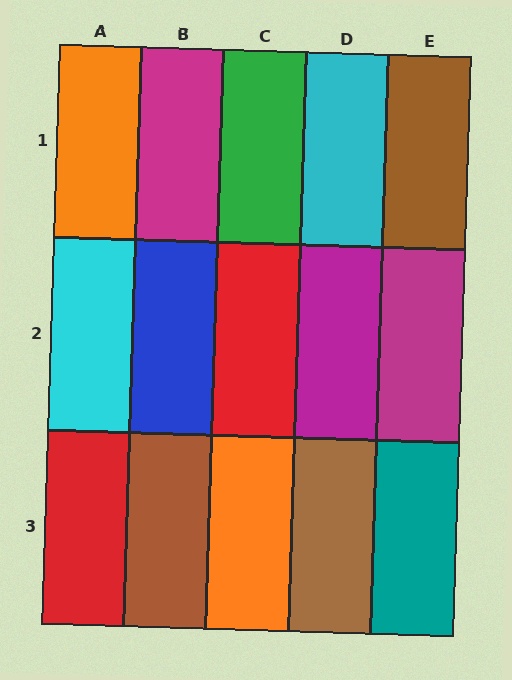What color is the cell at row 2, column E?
Magenta.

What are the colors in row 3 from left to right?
Red, brown, orange, brown, teal.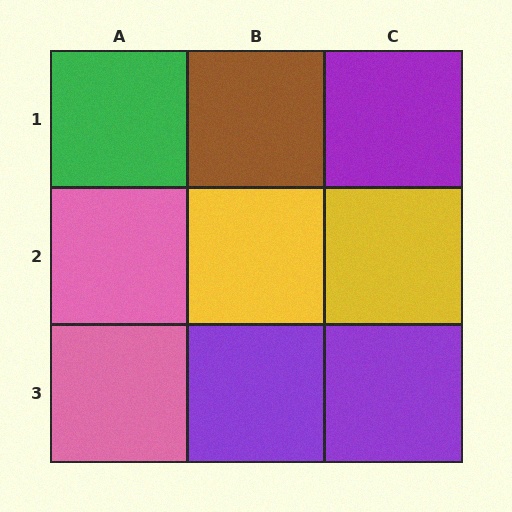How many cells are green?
1 cell is green.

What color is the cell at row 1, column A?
Green.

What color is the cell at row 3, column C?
Purple.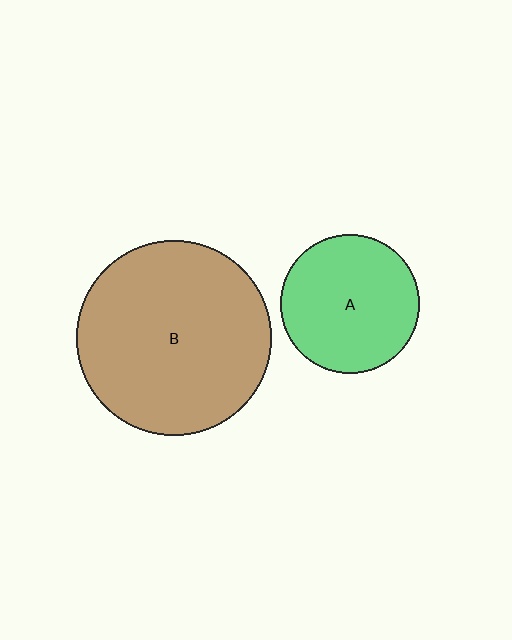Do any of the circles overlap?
No, none of the circles overlap.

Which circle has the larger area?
Circle B (brown).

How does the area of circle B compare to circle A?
Approximately 2.0 times.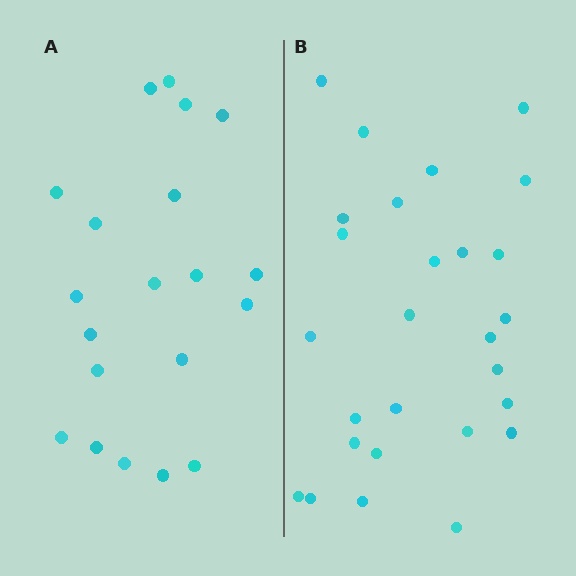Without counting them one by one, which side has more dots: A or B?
Region B (the right region) has more dots.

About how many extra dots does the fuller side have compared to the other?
Region B has roughly 8 or so more dots than region A.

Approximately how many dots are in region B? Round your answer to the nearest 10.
About 30 dots. (The exact count is 27, which rounds to 30.)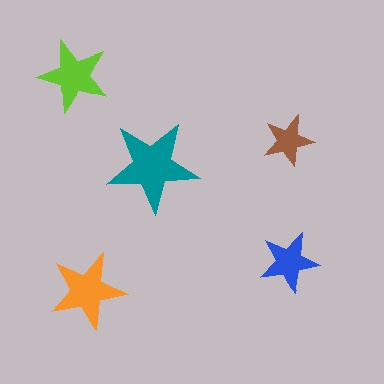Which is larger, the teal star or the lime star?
The teal one.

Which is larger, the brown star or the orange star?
The orange one.